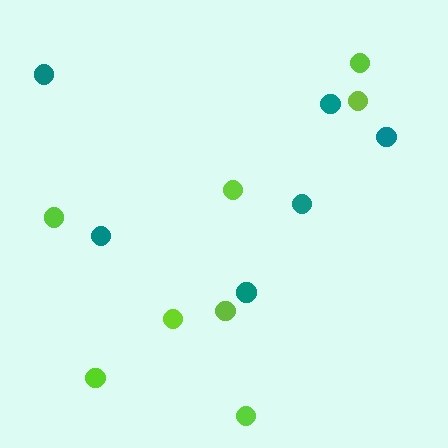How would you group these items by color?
There are 2 groups: one group of teal circles (6) and one group of lime circles (8).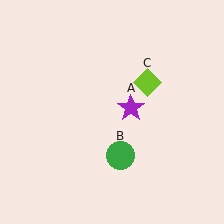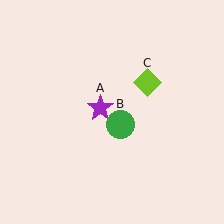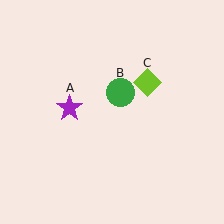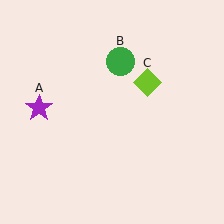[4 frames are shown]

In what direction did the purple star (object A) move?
The purple star (object A) moved left.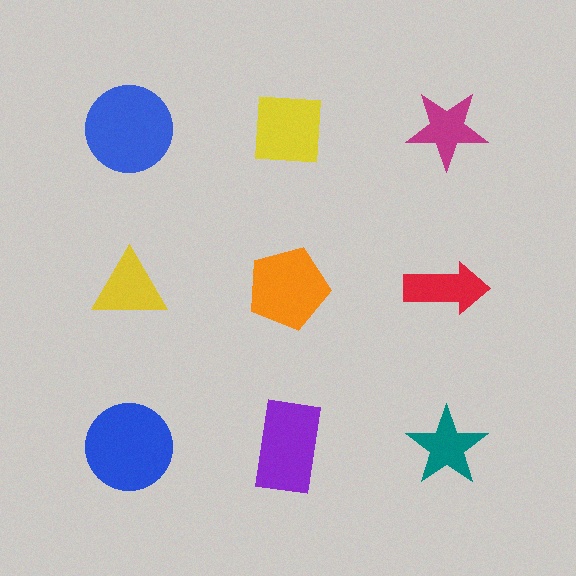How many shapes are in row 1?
3 shapes.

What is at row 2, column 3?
A red arrow.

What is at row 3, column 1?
A blue circle.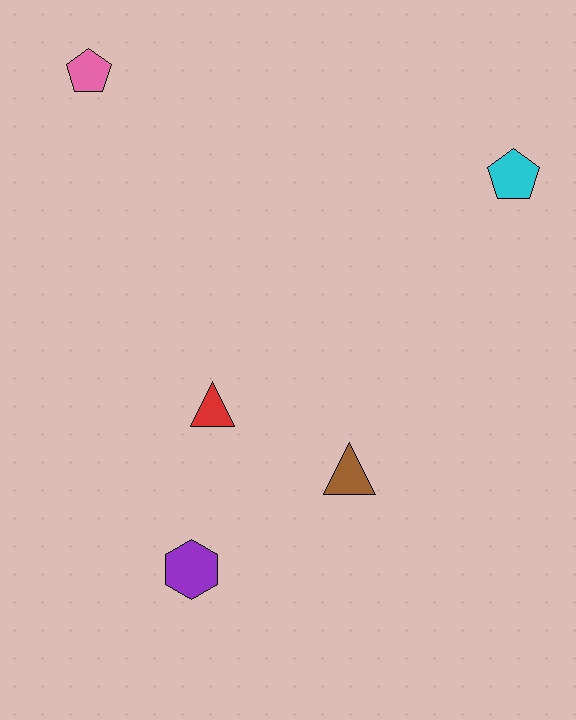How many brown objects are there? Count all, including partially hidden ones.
There is 1 brown object.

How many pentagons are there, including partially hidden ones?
There are 2 pentagons.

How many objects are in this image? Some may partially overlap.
There are 5 objects.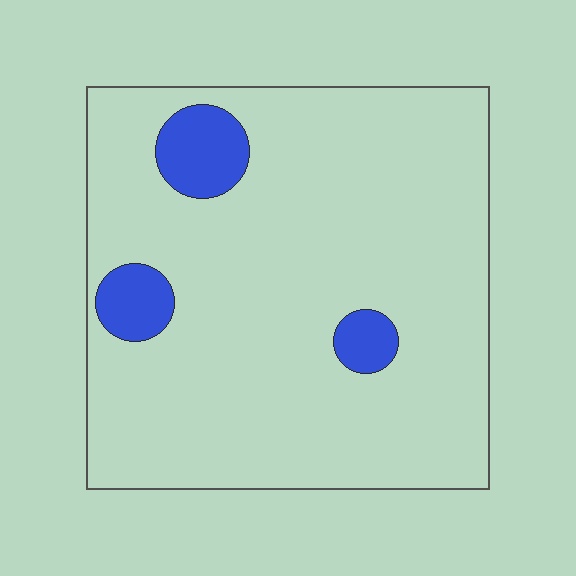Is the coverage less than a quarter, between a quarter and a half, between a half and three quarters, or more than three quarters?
Less than a quarter.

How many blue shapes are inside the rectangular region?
3.